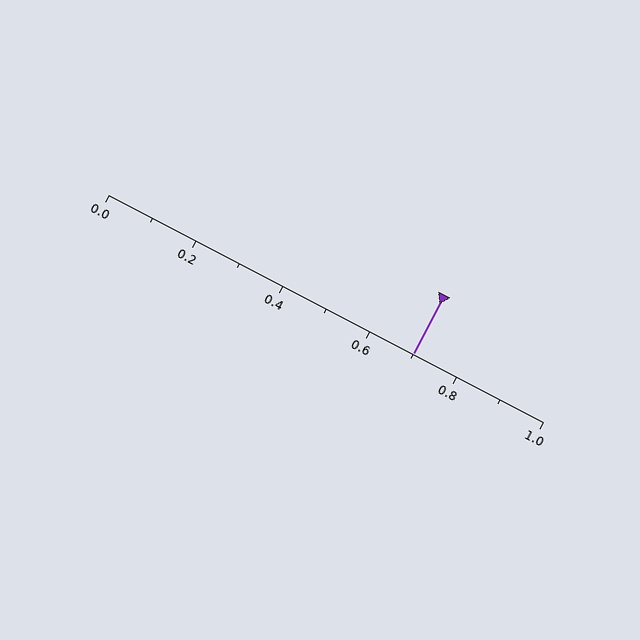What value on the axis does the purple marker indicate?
The marker indicates approximately 0.7.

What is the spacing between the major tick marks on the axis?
The major ticks are spaced 0.2 apart.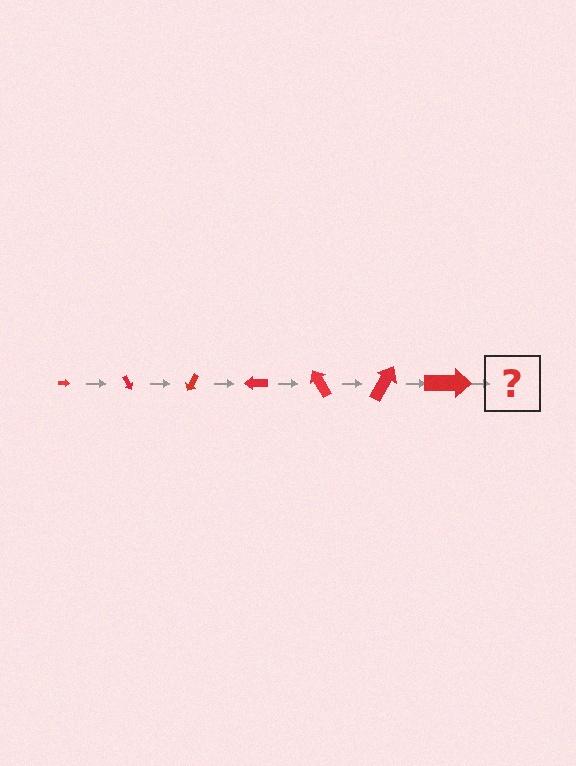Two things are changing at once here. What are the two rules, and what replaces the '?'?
The two rules are that the arrow grows larger each step and it rotates 60 degrees each step. The '?' should be an arrow, larger than the previous one and rotated 420 degrees from the start.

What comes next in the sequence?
The next element should be an arrow, larger than the previous one and rotated 420 degrees from the start.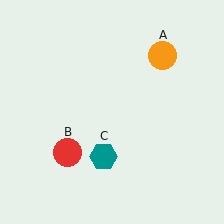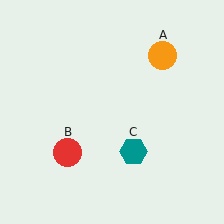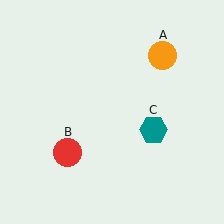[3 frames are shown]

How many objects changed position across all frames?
1 object changed position: teal hexagon (object C).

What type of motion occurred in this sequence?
The teal hexagon (object C) rotated counterclockwise around the center of the scene.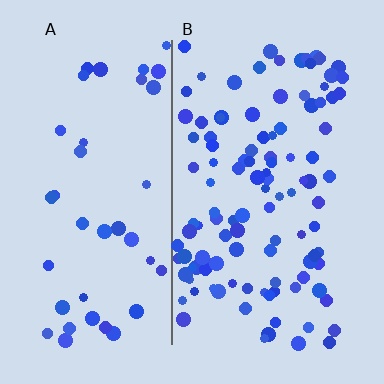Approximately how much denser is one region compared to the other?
Approximately 2.8× — region B over region A.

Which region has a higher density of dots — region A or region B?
B (the right).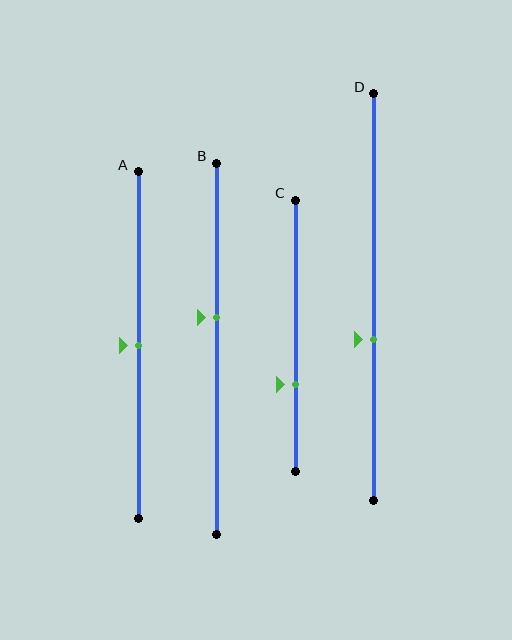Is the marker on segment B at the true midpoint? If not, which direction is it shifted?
No, the marker on segment B is shifted upward by about 9% of the segment length.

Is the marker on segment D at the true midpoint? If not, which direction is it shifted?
No, the marker on segment D is shifted downward by about 10% of the segment length.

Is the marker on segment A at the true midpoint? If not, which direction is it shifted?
Yes, the marker on segment A is at the true midpoint.